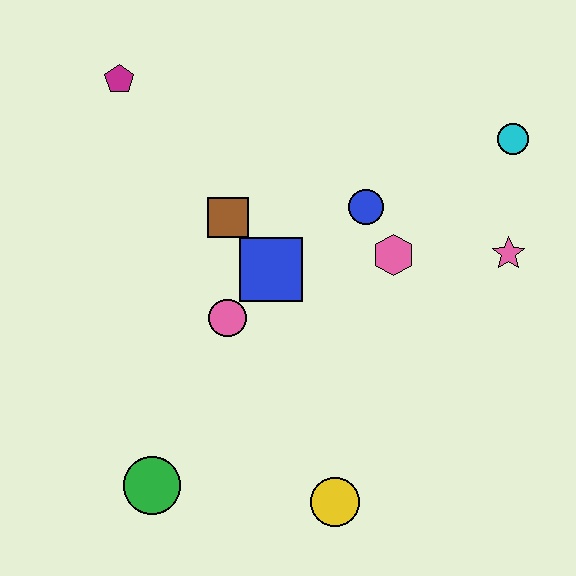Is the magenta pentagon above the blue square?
Yes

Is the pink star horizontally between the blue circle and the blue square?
No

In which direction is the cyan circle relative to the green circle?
The cyan circle is to the right of the green circle.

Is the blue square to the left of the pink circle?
No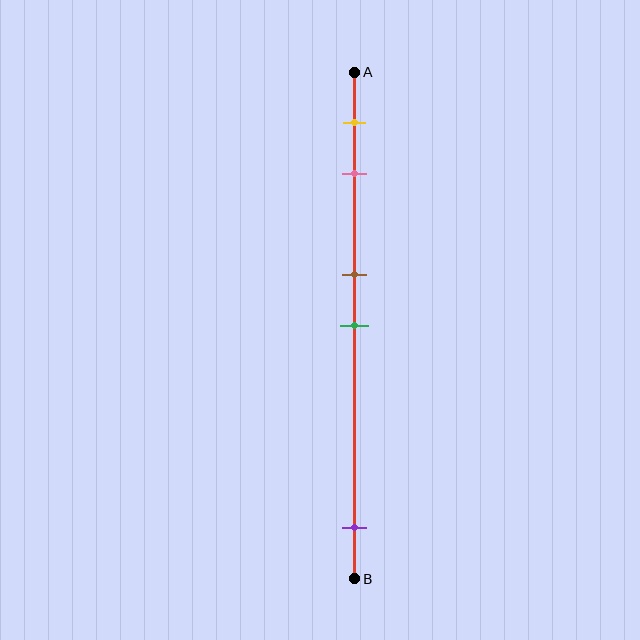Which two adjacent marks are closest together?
The brown and green marks are the closest adjacent pair.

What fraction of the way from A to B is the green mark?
The green mark is approximately 50% (0.5) of the way from A to B.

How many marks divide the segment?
There are 5 marks dividing the segment.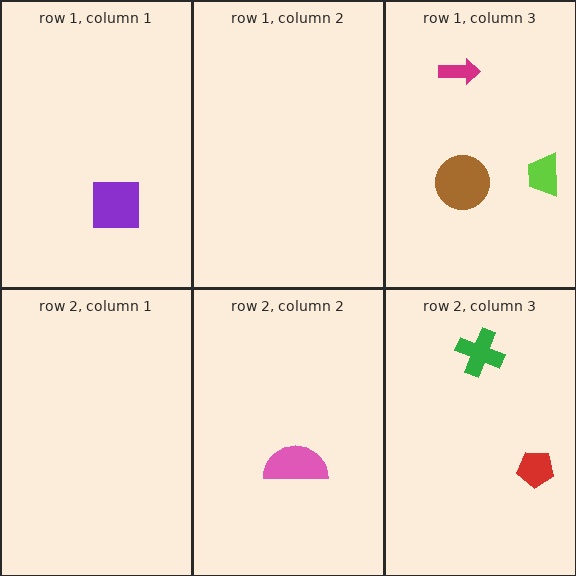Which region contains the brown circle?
The row 1, column 3 region.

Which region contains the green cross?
The row 2, column 3 region.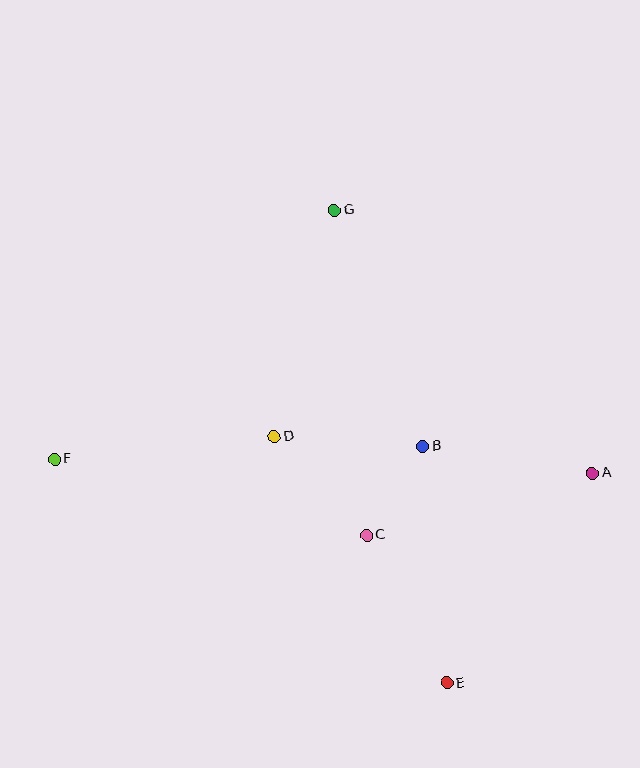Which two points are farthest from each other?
Points A and F are farthest from each other.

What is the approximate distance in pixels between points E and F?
The distance between E and F is approximately 451 pixels.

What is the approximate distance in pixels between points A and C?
The distance between A and C is approximately 234 pixels.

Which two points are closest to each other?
Points B and C are closest to each other.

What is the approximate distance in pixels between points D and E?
The distance between D and E is approximately 300 pixels.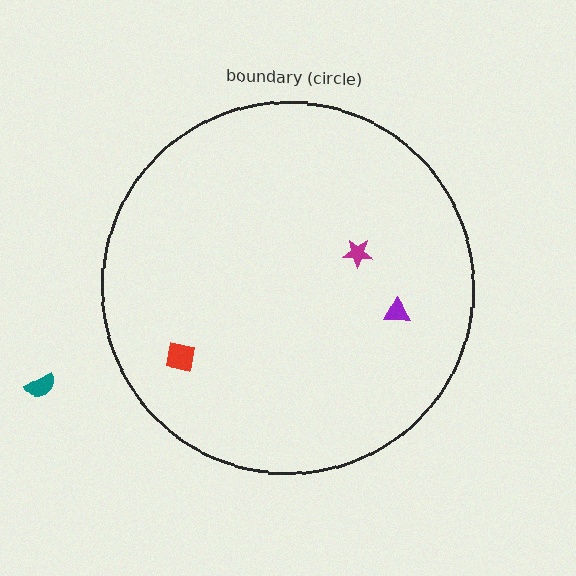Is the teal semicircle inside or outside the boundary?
Outside.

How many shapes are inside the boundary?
3 inside, 1 outside.